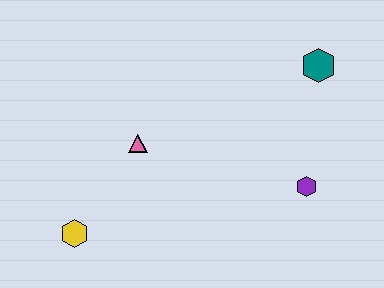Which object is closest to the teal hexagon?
The purple hexagon is closest to the teal hexagon.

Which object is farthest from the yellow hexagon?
The teal hexagon is farthest from the yellow hexagon.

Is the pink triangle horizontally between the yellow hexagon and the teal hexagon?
Yes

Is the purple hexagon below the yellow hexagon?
No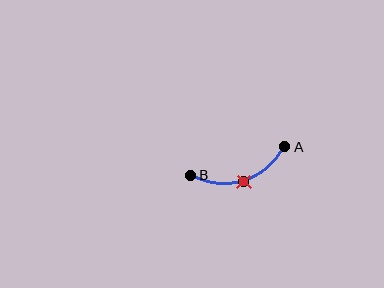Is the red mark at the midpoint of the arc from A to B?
Yes. The red mark lies on the arc at equal arc-length from both A and B — it is the arc midpoint.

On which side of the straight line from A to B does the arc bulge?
The arc bulges below the straight line connecting A and B.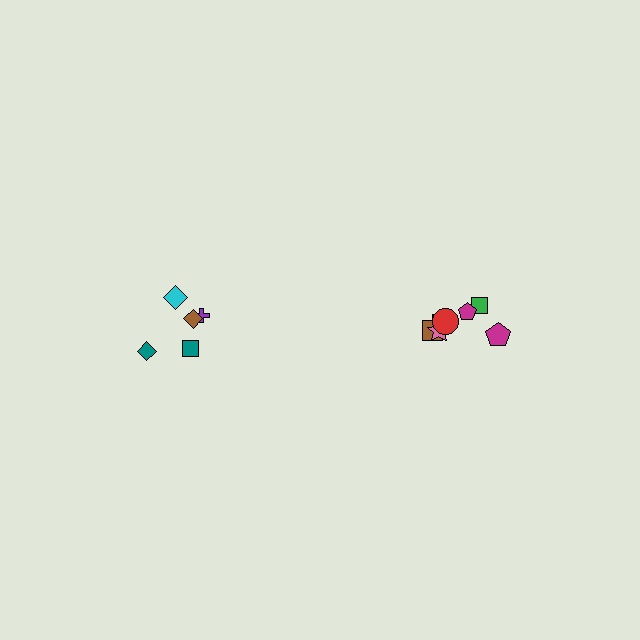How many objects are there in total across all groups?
There are 12 objects.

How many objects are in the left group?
There are 5 objects.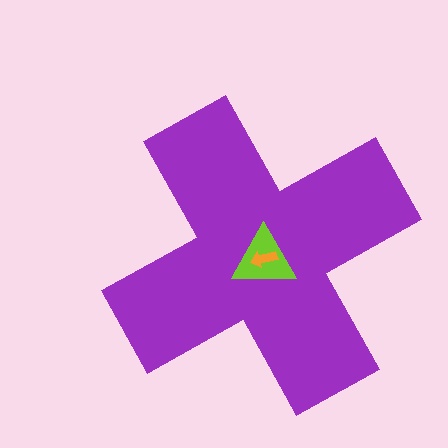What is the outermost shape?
The purple cross.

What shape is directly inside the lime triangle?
The orange arrow.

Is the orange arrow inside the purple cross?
Yes.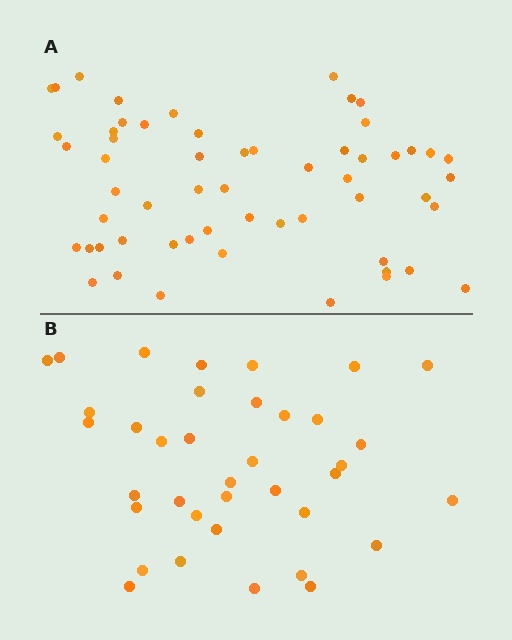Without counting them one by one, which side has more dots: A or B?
Region A (the top region) has more dots.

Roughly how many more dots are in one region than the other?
Region A has approximately 20 more dots than region B.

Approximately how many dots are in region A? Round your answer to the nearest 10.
About 60 dots. (The exact count is 57, which rounds to 60.)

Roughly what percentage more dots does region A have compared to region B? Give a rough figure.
About 55% more.